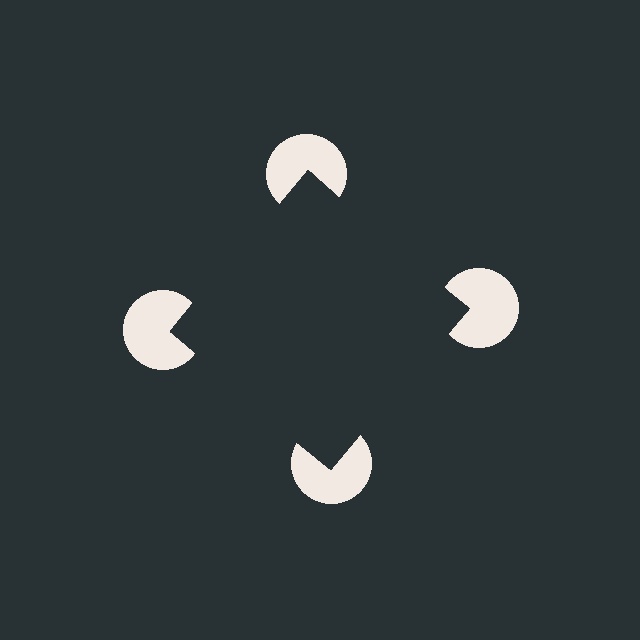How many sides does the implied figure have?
4 sides.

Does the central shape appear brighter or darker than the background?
It typically appears slightly darker than the background, even though no actual brightness change is drawn.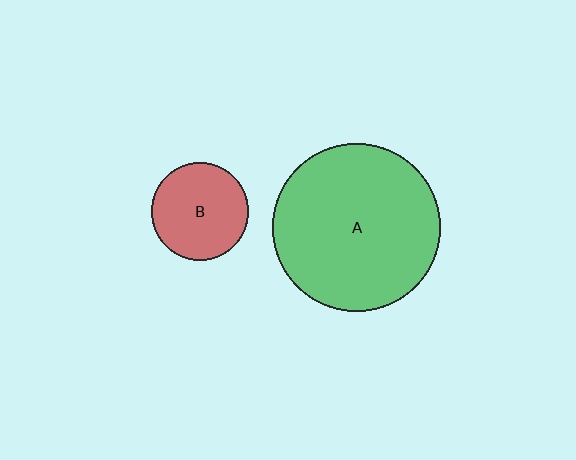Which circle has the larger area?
Circle A (green).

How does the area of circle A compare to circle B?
Approximately 3.0 times.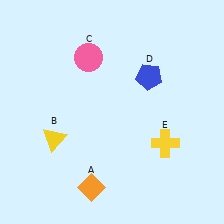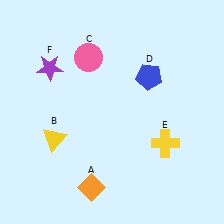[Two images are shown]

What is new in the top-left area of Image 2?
A purple star (F) was added in the top-left area of Image 2.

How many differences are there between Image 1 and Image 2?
There is 1 difference between the two images.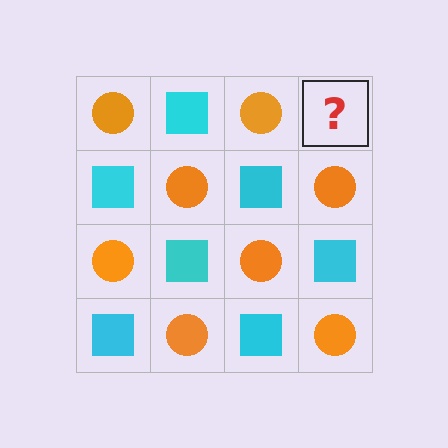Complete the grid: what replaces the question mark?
The question mark should be replaced with a cyan square.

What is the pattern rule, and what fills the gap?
The rule is that it alternates orange circle and cyan square in a checkerboard pattern. The gap should be filled with a cyan square.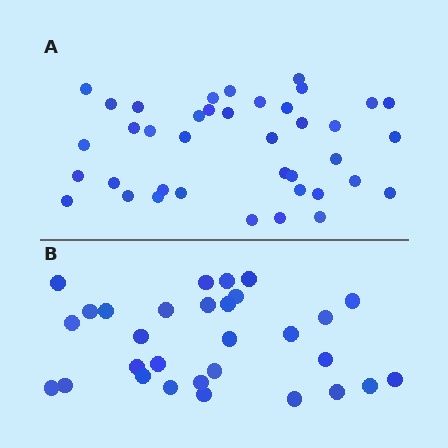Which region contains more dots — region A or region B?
Region A (the top region) has more dots.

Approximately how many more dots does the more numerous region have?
Region A has roughly 8 or so more dots than region B.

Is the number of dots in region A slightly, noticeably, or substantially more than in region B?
Region A has noticeably more, but not dramatically so. The ratio is roughly 1.3 to 1.